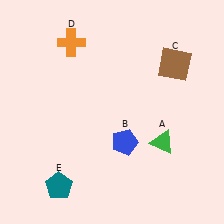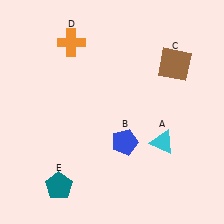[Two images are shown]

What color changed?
The triangle (A) changed from green in Image 1 to cyan in Image 2.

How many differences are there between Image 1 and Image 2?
There is 1 difference between the two images.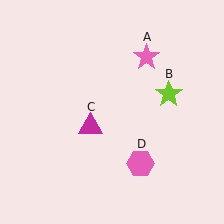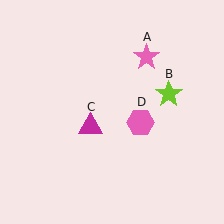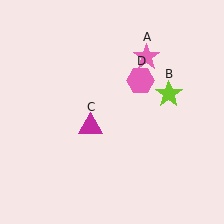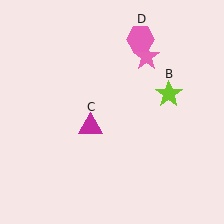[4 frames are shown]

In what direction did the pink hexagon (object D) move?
The pink hexagon (object D) moved up.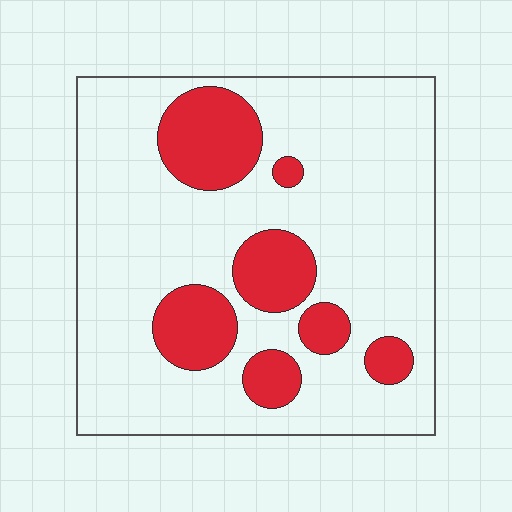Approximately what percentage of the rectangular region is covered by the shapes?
Approximately 20%.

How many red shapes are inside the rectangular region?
7.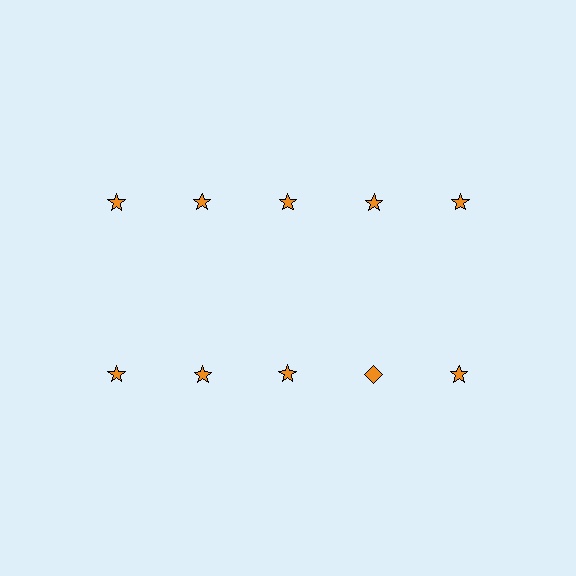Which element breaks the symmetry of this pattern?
The orange diamond in the second row, second from right column breaks the symmetry. All other shapes are orange stars.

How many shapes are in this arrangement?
There are 10 shapes arranged in a grid pattern.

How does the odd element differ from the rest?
It has a different shape: diamond instead of star.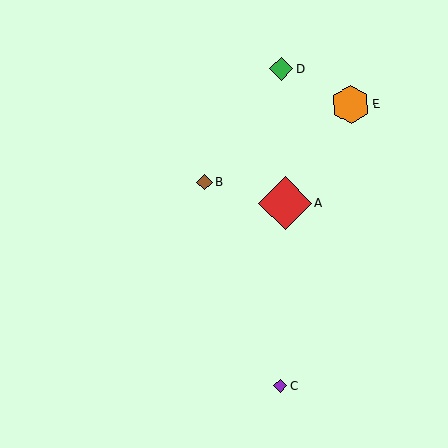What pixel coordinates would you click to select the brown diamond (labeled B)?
Click at (204, 182) to select the brown diamond B.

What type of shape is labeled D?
Shape D is a green diamond.